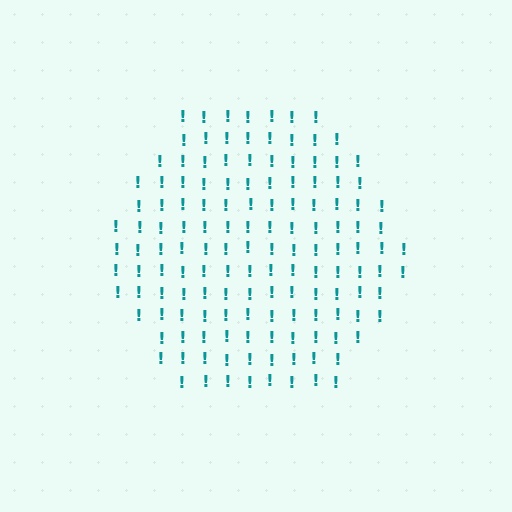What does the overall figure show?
The overall figure shows a hexagon.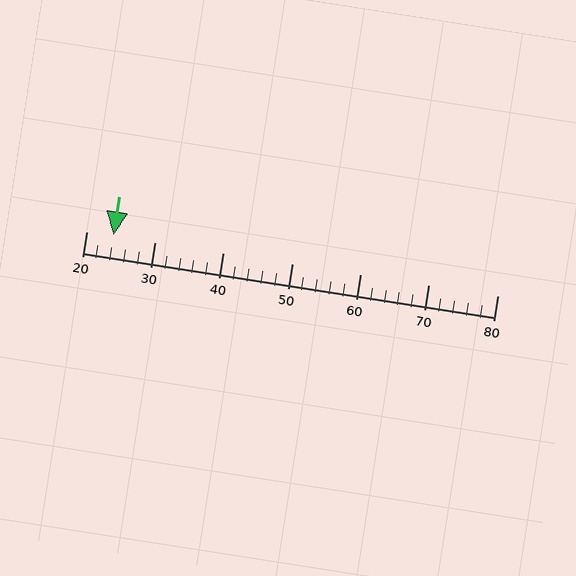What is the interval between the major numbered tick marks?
The major tick marks are spaced 10 units apart.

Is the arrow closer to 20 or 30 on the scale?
The arrow is closer to 20.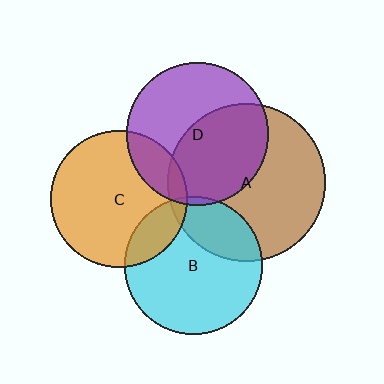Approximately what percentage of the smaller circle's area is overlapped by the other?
Approximately 25%.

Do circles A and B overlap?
Yes.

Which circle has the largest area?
Circle A (brown).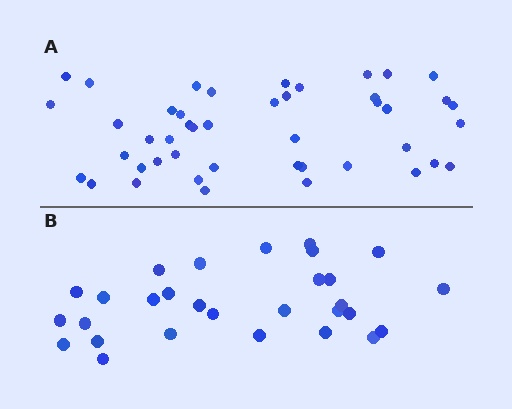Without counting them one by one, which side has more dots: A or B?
Region A (the top region) has more dots.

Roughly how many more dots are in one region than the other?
Region A has approximately 15 more dots than region B.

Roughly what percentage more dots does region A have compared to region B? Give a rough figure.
About 55% more.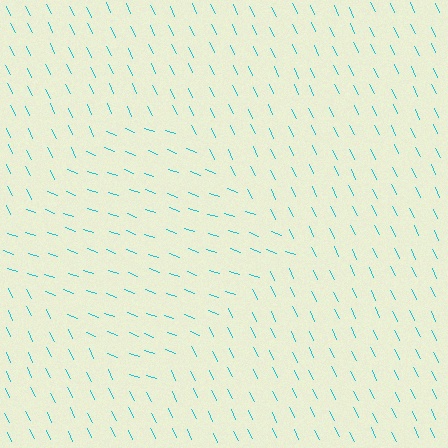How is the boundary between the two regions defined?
The boundary is defined purely by a change in line orientation (approximately 45 degrees difference). All lines are the same color and thickness.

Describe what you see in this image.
The image is filled with small cyan line segments. A diamond region in the image has lines oriented differently from the surrounding lines, creating a visible texture boundary.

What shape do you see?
I see a diamond.